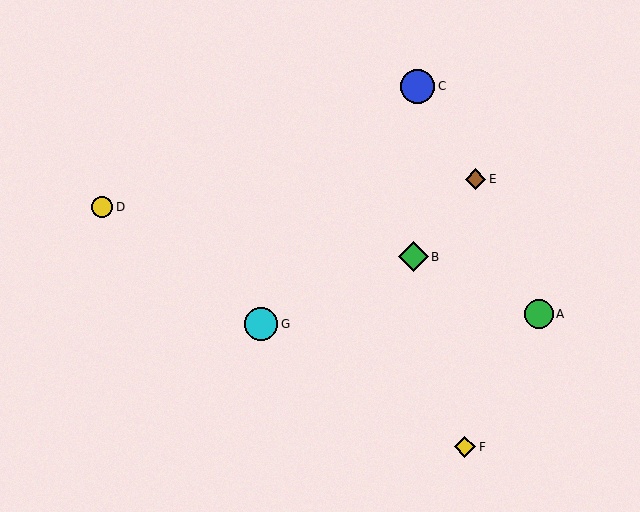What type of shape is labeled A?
Shape A is a green circle.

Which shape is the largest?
The blue circle (labeled C) is the largest.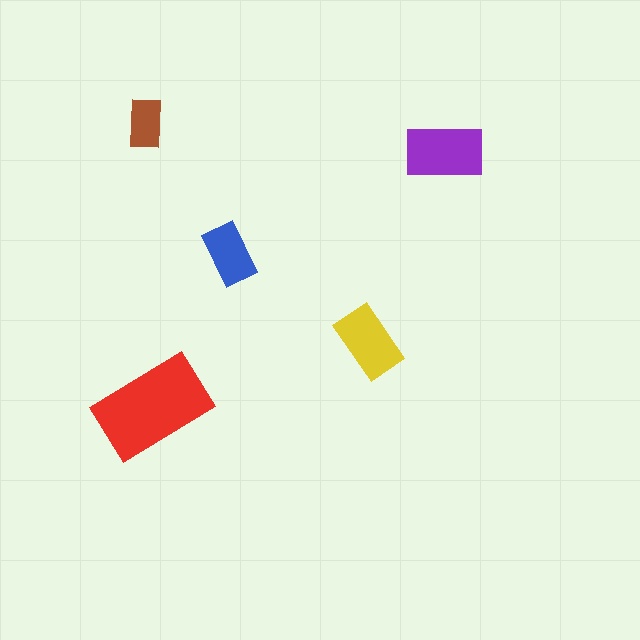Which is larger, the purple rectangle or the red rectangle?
The red one.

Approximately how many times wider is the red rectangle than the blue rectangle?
About 2 times wider.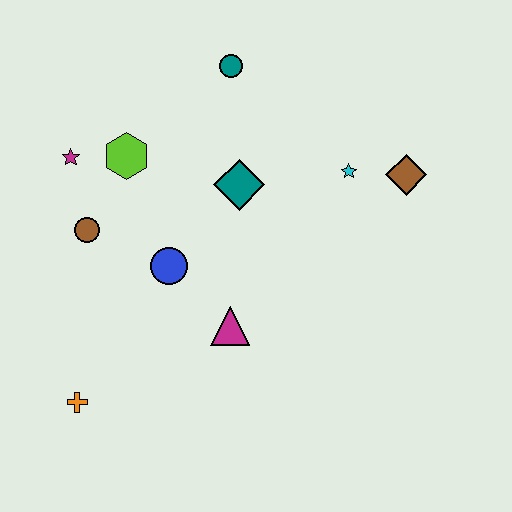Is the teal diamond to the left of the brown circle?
No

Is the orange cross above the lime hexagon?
No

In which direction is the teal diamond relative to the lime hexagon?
The teal diamond is to the right of the lime hexagon.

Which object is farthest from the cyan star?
The orange cross is farthest from the cyan star.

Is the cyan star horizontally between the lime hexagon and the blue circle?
No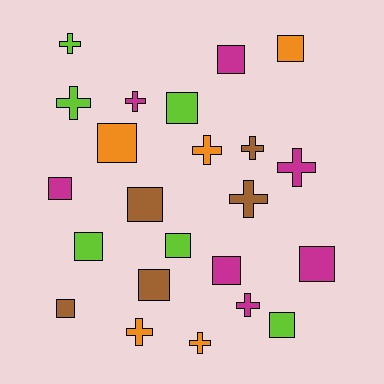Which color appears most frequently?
Magenta, with 7 objects.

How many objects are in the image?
There are 23 objects.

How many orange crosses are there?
There are 3 orange crosses.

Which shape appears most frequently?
Square, with 13 objects.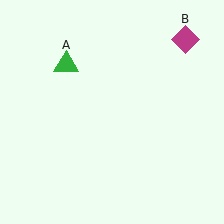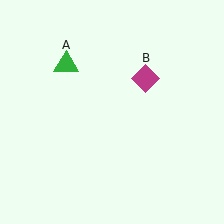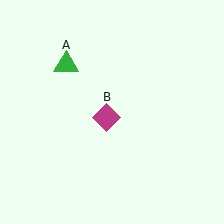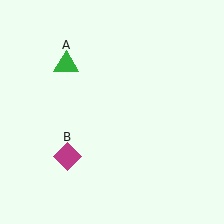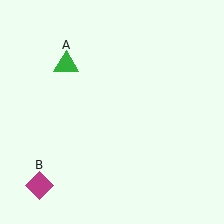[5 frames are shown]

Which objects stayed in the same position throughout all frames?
Green triangle (object A) remained stationary.